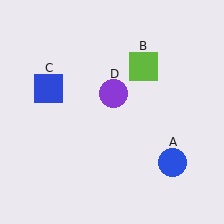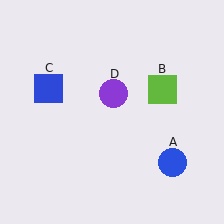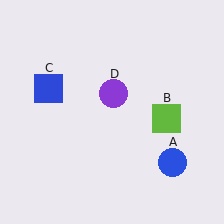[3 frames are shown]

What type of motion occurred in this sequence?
The lime square (object B) rotated clockwise around the center of the scene.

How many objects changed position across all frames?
1 object changed position: lime square (object B).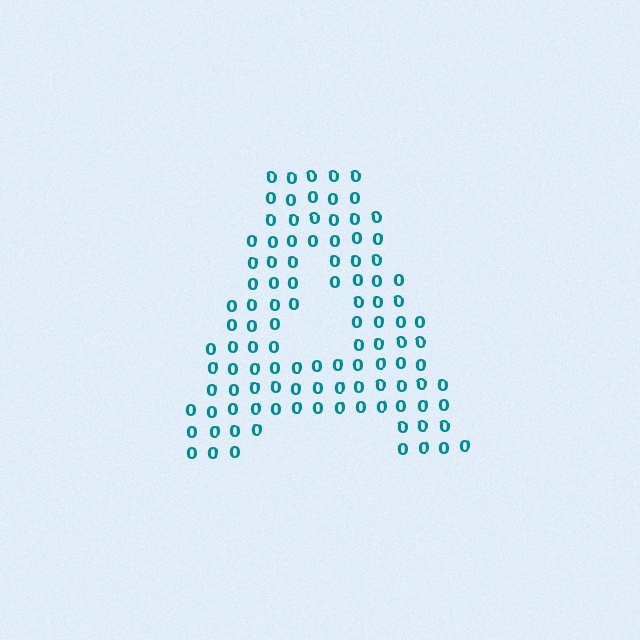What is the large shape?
The large shape is the letter A.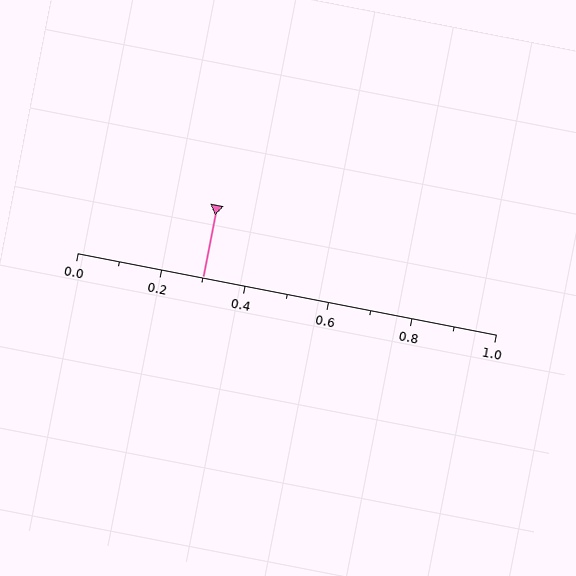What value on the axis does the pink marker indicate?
The marker indicates approximately 0.3.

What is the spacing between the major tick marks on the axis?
The major ticks are spaced 0.2 apart.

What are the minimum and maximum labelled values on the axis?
The axis runs from 0.0 to 1.0.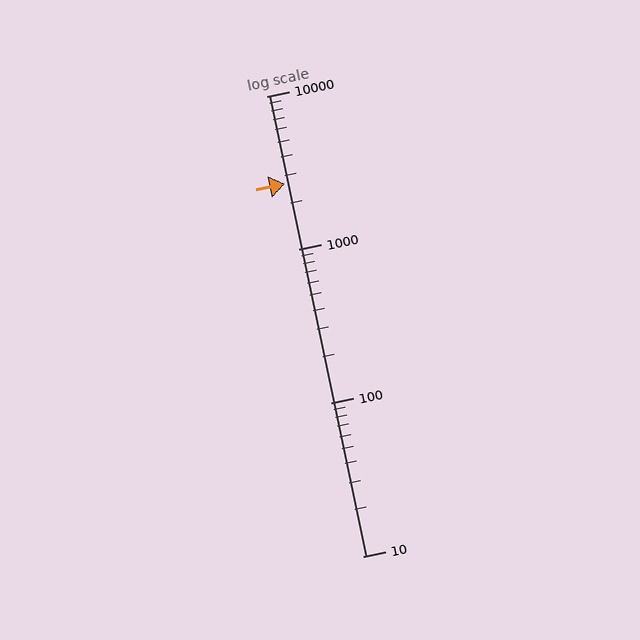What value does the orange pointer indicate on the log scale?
The pointer indicates approximately 2700.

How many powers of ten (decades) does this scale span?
The scale spans 3 decades, from 10 to 10000.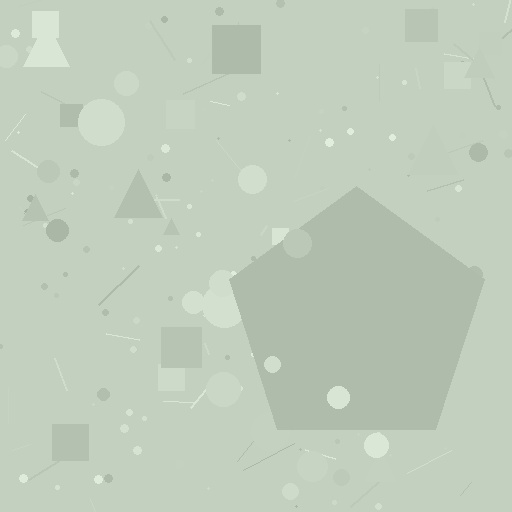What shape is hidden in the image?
A pentagon is hidden in the image.